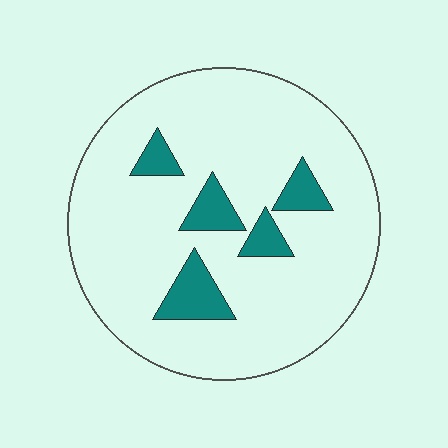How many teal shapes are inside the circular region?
5.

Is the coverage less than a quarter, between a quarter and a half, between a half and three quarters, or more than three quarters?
Less than a quarter.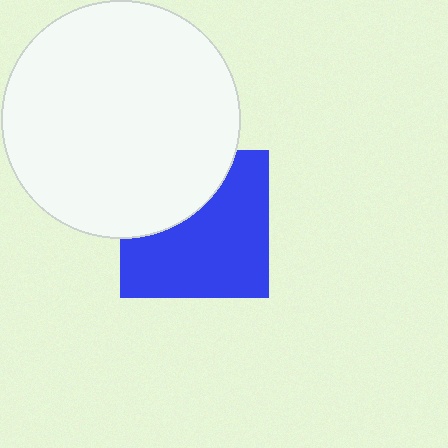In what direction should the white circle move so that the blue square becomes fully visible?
The white circle should move up. That is the shortest direction to clear the overlap and leave the blue square fully visible.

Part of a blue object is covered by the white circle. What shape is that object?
It is a square.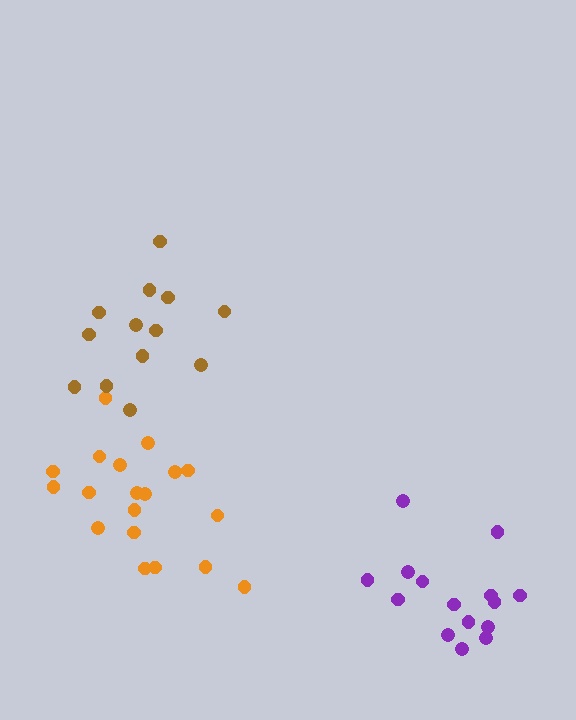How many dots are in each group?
Group 1: 19 dots, Group 2: 13 dots, Group 3: 15 dots (47 total).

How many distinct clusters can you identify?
There are 3 distinct clusters.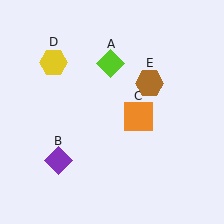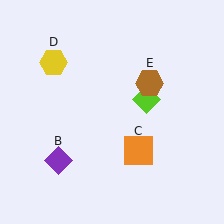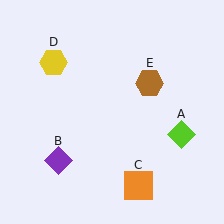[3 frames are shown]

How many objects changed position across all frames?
2 objects changed position: lime diamond (object A), orange square (object C).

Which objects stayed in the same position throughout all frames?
Purple diamond (object B) and yellow hexagon (object D) and brown hexagon (object E) remained stationary.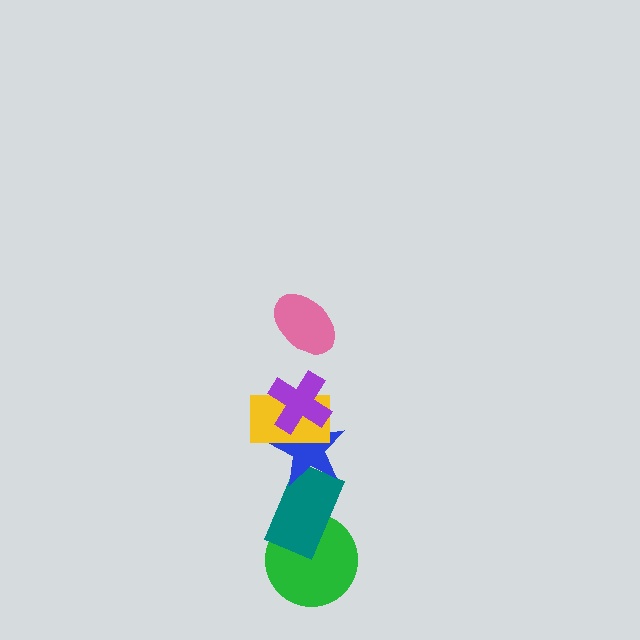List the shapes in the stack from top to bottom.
From top to bottom: the pink ellipse, the purple cross, the yellow rectangle, the blue star, the teal rectangle, the green circle.